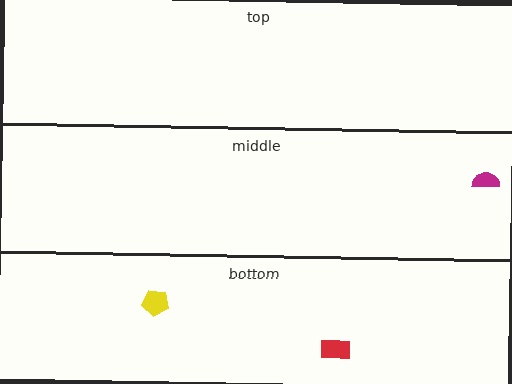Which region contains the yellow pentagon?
The bottom region.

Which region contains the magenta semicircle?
The middle region.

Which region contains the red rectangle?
The bottom region.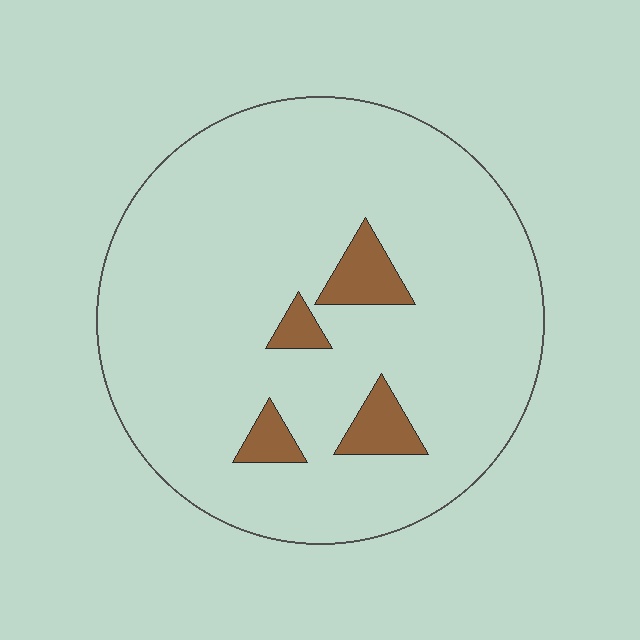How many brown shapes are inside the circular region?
4.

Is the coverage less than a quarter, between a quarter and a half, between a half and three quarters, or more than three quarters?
Less than a quarter.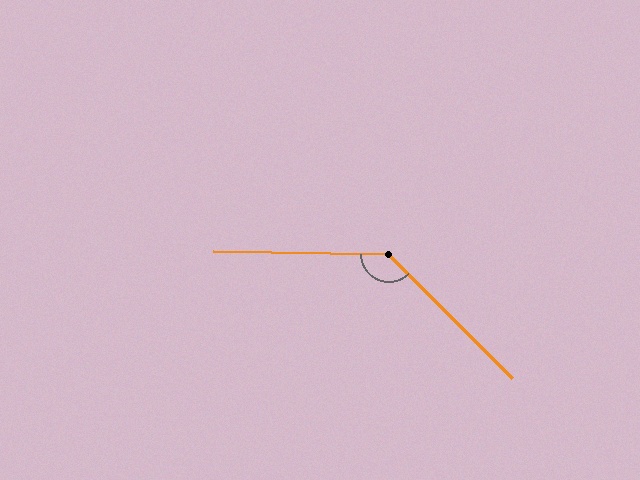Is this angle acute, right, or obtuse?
It is obtuse.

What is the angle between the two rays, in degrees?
Approximately 136 degrees.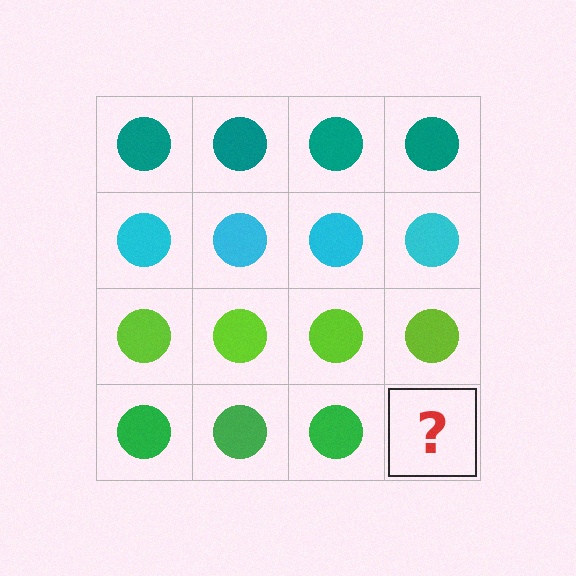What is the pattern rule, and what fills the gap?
The rule is that each row has a consistent color. The gap should be filled with a green circle.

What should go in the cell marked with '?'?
The missing cell should contain a green circle.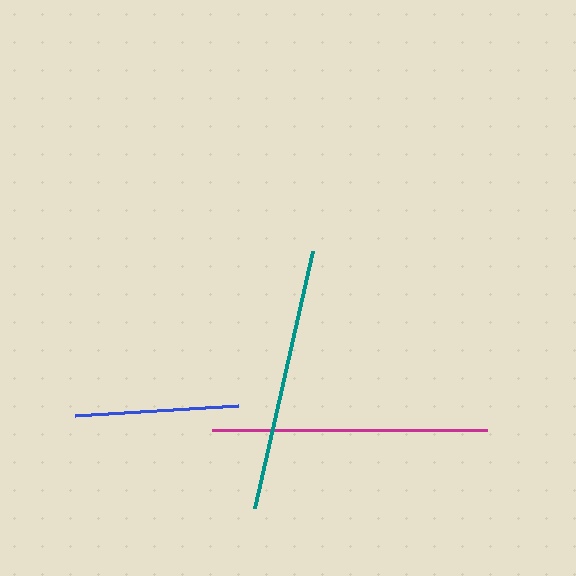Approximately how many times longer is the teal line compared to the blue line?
The teal line is approximately 1.6 times the length of the blue line.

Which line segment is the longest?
The magenta line is the longest at approximately 275 pixels.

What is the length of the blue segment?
The blue segment is approximately 163 pixels long.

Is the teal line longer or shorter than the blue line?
The teal line is longer than the blue line.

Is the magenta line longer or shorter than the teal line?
The magenta line is longer than the teal line.